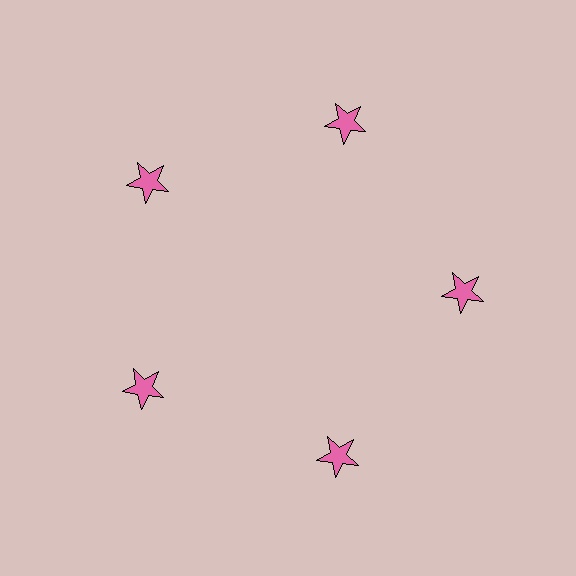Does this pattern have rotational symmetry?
Yes, this pattern has 5-fold rotational symmetry. It looks the same after rotating 72 degrees around the center.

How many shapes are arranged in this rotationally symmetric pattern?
There are 5 shapes, arranged in 5 groups of 1.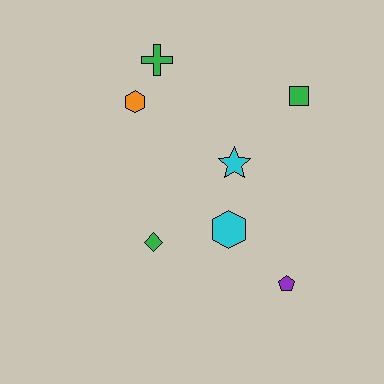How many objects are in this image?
There are 7 objects.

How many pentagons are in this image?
There is 1 pentagon.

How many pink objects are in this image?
There are no pink objects.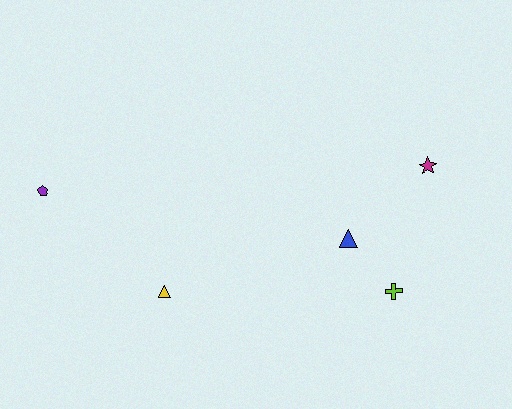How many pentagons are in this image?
There is 1 pentagon.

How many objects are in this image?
There are 5 objects.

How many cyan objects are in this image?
There are no cyan objects.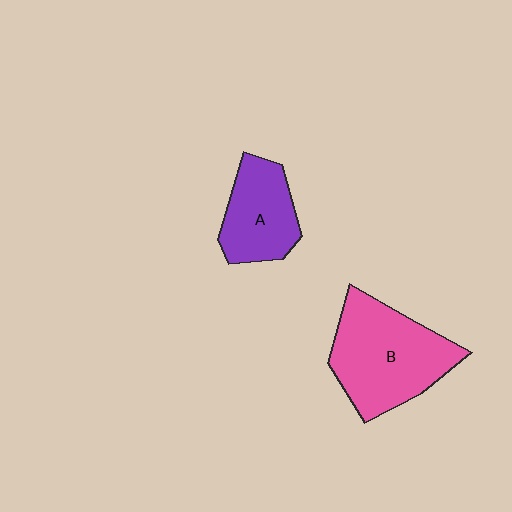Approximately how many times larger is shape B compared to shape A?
Approximately 1.6 times.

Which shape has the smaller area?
Shape A (purple).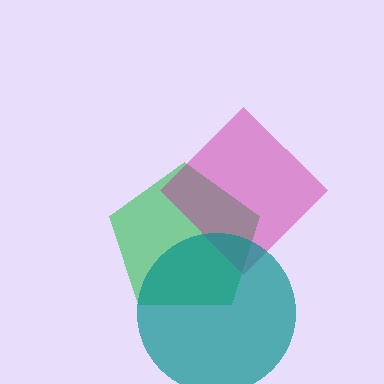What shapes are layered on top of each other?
The layered shapes are: a green pentagon, a magenta diamond, a teal circle.